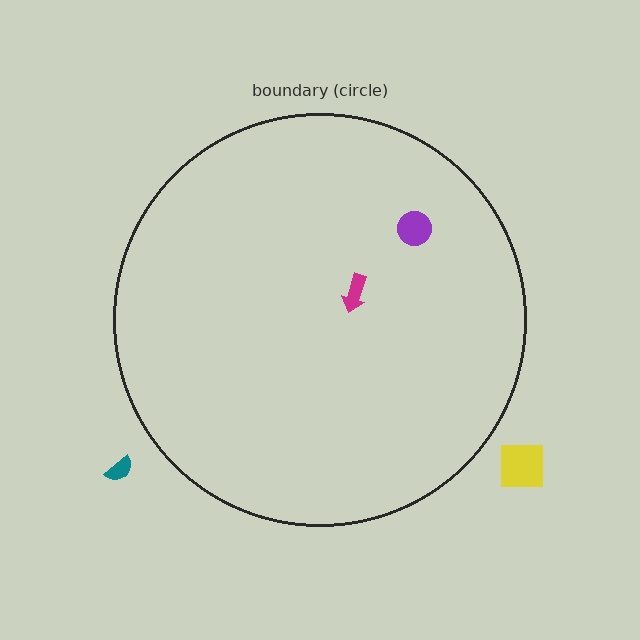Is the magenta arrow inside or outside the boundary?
Inside.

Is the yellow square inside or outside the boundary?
Outside.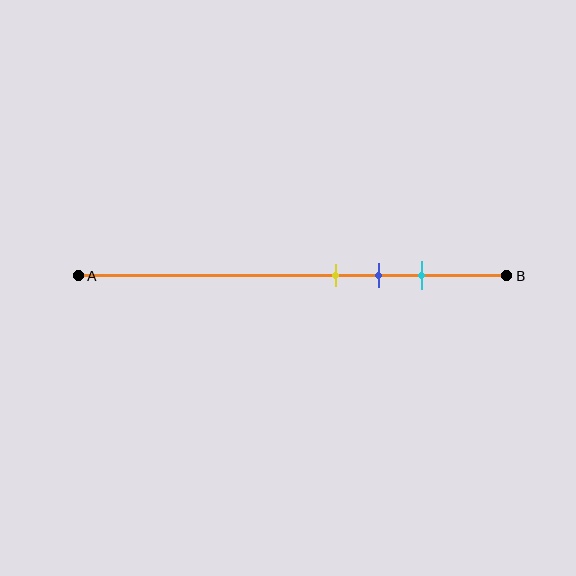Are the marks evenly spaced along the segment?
Yes, the marks are approximately evenly spaced.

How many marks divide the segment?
There are 3 marks dividing the segment.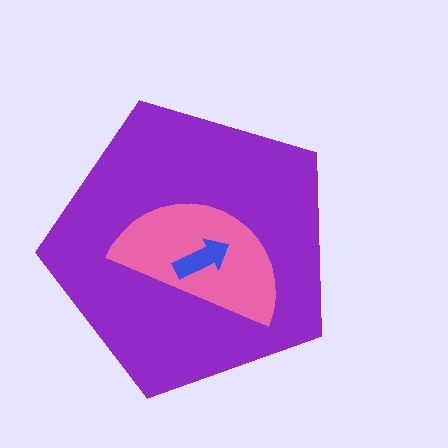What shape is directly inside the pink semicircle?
The blue arrow.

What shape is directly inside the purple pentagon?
The pink semicircle.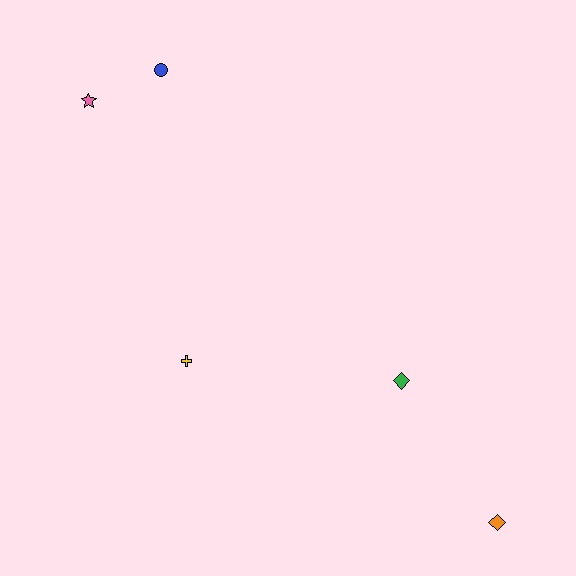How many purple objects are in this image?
There are no purple objects.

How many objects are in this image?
There are 5 objects.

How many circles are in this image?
There is 1 circle.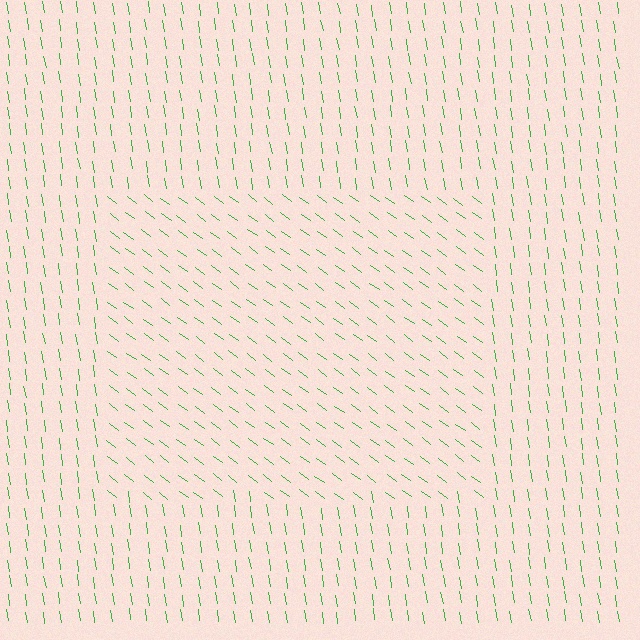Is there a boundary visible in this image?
Yes, there is a texture boundary formed by a change in line orientation.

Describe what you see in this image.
The image is filled with small green line segments. A rectangle region in the image has lines oriented differently from the surrounding lines, creating a visible texture boundary.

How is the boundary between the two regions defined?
The boundary is defined purely by a change in line orientation (approximately 45 degrees difference). All lines are the same color and thickness.